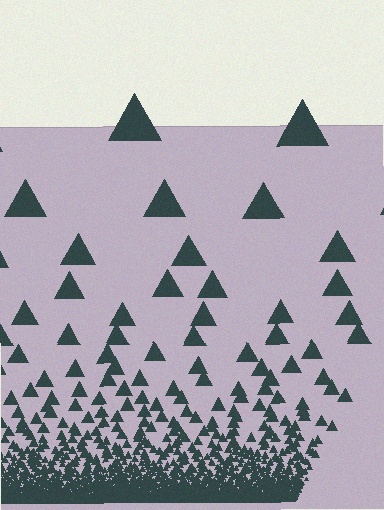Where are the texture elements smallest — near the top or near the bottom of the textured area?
Near the bottom.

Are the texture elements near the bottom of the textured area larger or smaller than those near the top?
Smaller. The gradient is inverted — elements near the bottom are smaller and denser.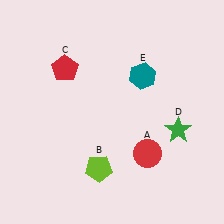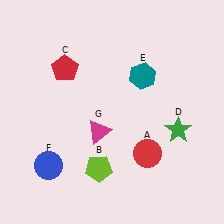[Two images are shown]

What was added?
A blue circle (F), a magenta triangle (G) were added in Image 2.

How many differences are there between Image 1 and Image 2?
There are 2 differences between the two images.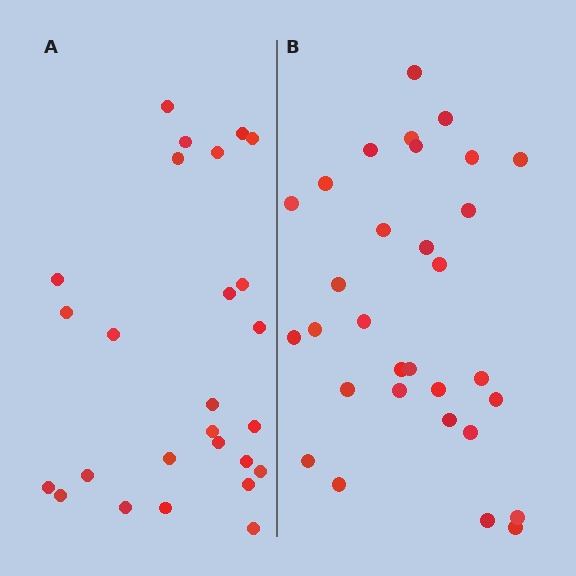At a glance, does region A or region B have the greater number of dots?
Region B (the right region) has more dots.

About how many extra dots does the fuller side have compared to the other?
Region B has about 5 more dots than region A.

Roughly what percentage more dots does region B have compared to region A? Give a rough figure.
About 20% more.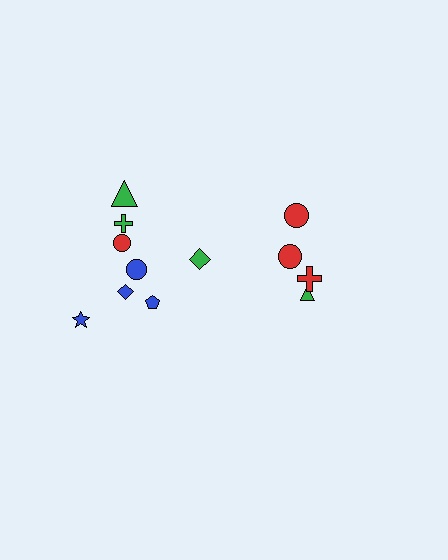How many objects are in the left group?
There are 8 objects.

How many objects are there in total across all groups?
There are 12 objects.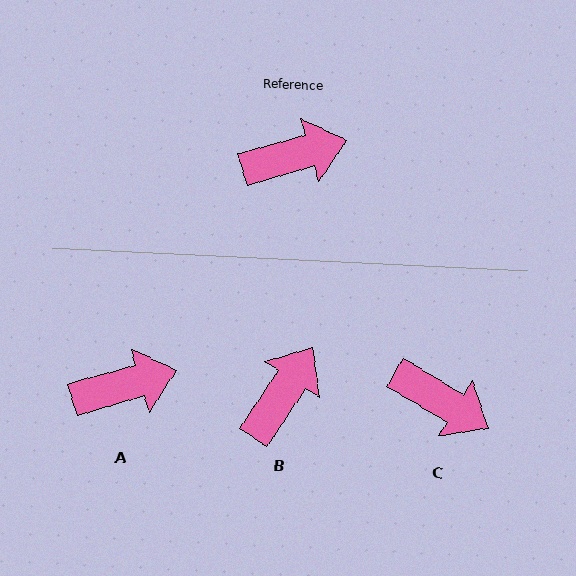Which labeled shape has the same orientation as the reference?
A.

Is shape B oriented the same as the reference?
No, it is off by about 40 degrees.